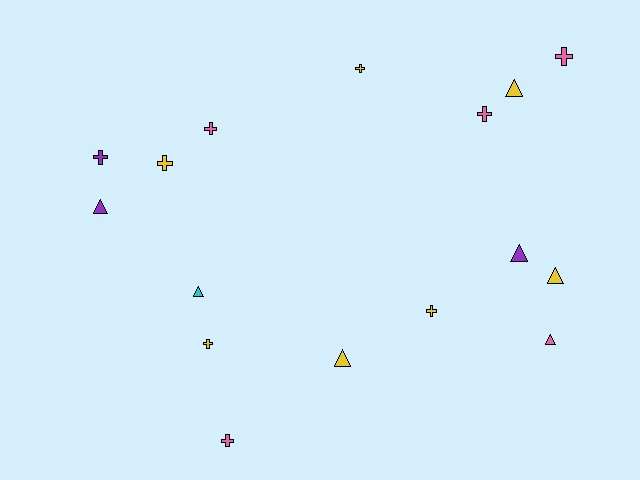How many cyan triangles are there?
There is 1 cyan triangle.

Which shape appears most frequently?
Cross, with 9 objects.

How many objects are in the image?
There are 16 objects.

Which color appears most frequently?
Yellow, with 7 objects.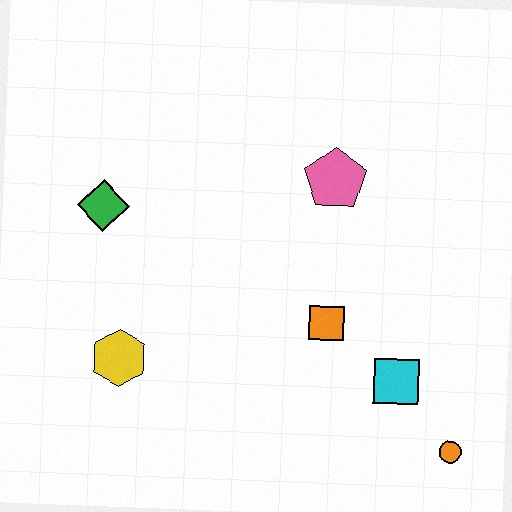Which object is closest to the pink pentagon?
The orange square is closest to the pink pentagon.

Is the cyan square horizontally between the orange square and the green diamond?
No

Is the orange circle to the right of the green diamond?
Yes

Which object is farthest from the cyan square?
The green diamond is farthest from the cyan square.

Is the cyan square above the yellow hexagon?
No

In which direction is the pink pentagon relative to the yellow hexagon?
The pink pentagon is to the right of the yellow hexagon.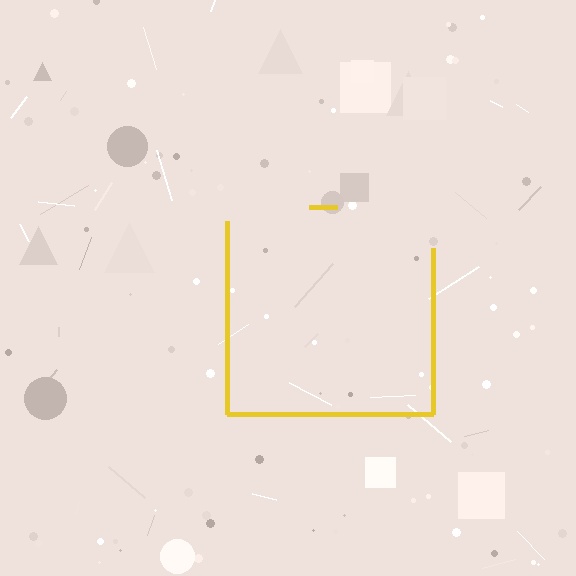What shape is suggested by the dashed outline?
The dashed outline suggests a square.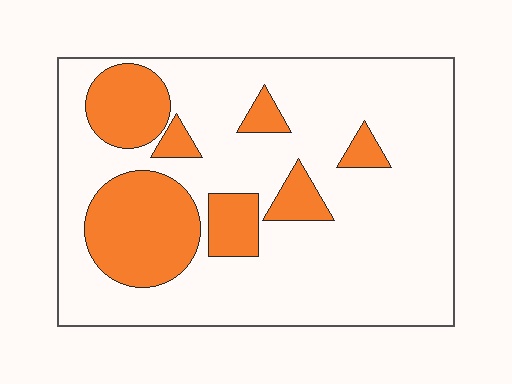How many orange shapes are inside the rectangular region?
7.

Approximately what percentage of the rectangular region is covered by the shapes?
Approximately 25%.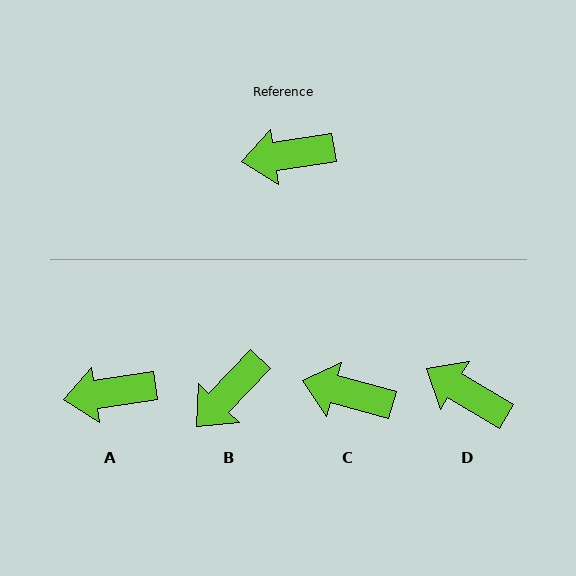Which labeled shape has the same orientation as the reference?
A.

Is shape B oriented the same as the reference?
No, it is off by about 38 degrees.